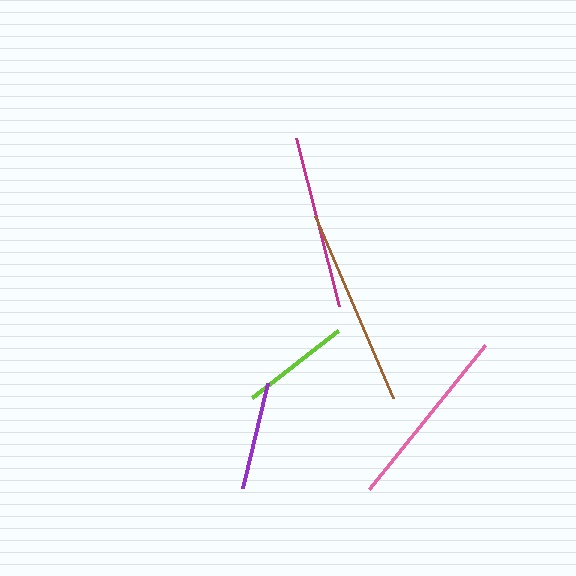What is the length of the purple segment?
The purple segment is approximately 108 pixels long.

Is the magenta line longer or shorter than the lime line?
The magenta line is longer than the lime line.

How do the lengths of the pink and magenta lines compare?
The pink and magenta lines are approximately the same length.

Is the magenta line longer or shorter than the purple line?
The magenta line is longer than the purple line.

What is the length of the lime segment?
The lime segment is approximately 109 pixels long.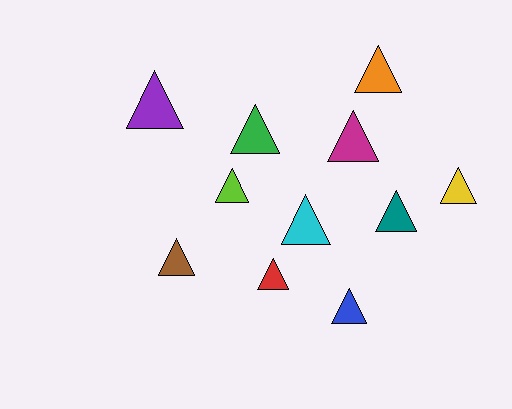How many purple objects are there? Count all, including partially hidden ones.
There is 1 purple object.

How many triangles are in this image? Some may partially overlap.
There are 11 triangles.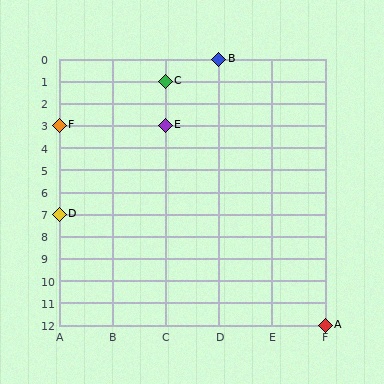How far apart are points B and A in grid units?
Points B and A are 2 columns and 12 rows apart (about 12.2 grid units diagonally).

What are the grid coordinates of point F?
Point F is at grid coordinates (A, 3).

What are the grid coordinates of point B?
Point B is at grid coordinates (D, 0).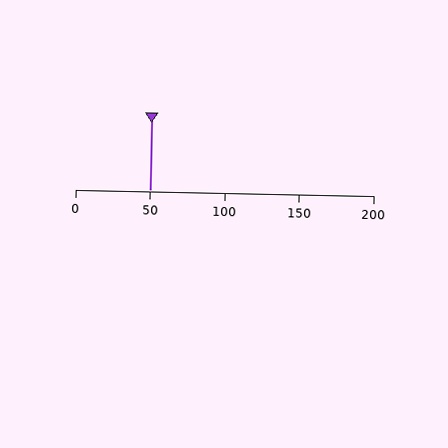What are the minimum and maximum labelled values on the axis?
The axis runs from 0 to 200.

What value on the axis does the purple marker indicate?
The marker indicates approximately 50.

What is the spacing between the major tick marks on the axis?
The major ticks are spaced 50 apart.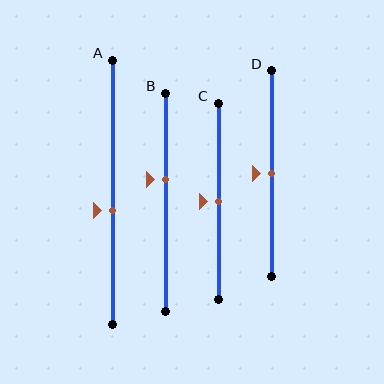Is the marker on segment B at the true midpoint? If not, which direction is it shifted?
No, the marker on segment B is shifted upward by about 11% of the segment length.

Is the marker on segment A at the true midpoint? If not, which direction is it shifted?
No, the marker on segment A is shifted downward by about 7% of the segment length.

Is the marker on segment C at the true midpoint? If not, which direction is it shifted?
Yes, the marker on segment C is at the true midpoint.